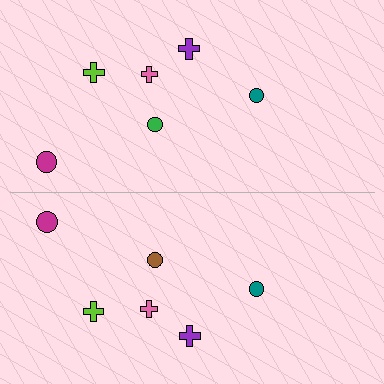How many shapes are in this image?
There are 12 shapes in this image.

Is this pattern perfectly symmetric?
No, the pattern is not perfectly symmetric. The brown circle on the bottom side breaks the symmetry — its mirror counterpart is green.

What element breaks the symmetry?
The brown circle on the bottom side breaks the symmetry — its mirror counterpart is green.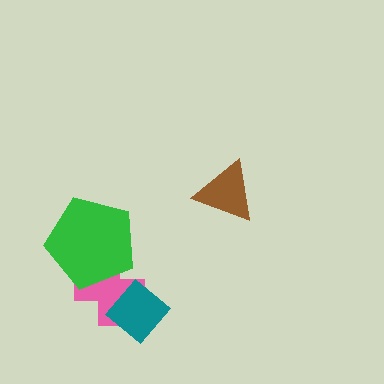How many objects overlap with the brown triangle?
0 objects overlap with the brown triangle.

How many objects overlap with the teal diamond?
1 object overlaps with the teal diamond.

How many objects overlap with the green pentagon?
1 object overlaps with the green pentagon.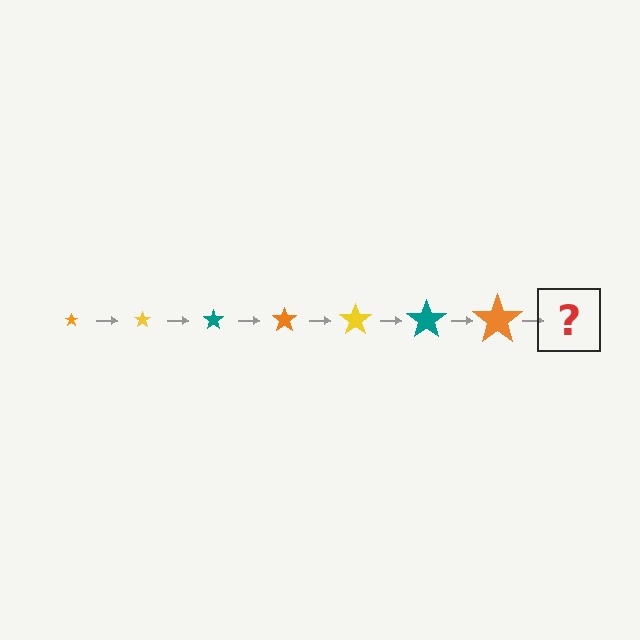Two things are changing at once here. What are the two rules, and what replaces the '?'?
The two rules are that the star grows larger each step and the color cycles through orange, yellow, and teal. The '?' should be a yellow star, larger than the previous one.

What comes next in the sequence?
The next element should be a yellow star, larger than the previous one.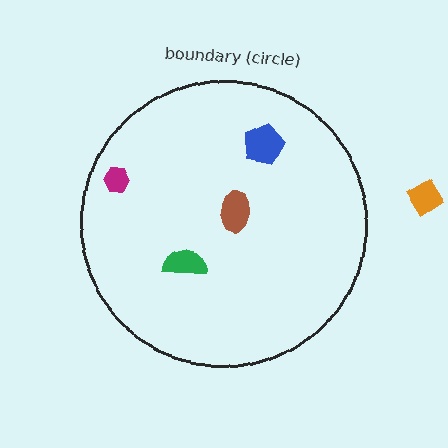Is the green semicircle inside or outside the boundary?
Inside.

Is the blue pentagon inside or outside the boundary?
Inside.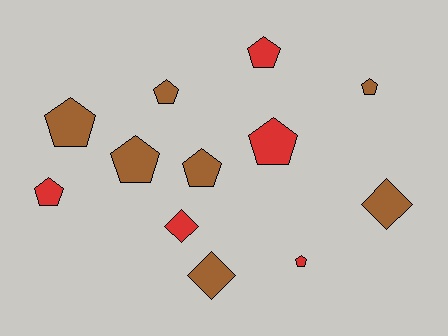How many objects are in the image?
There are 12 objects.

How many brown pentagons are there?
There are 5 brown pentagons.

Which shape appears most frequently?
Pentagon, with 9 objects.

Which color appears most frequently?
Brown, with 7 objects.